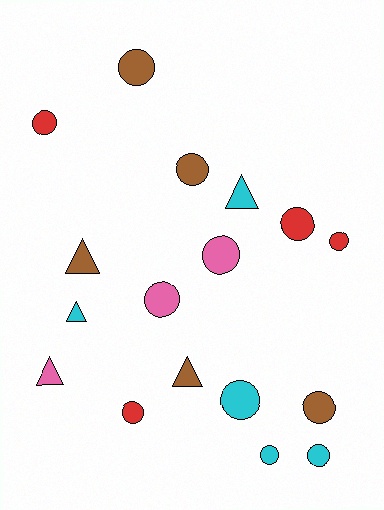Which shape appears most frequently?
Circle, with 12 objects.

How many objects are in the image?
There are 17 objects.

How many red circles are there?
There are 4 red circles.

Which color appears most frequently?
Brown, with 5 objects.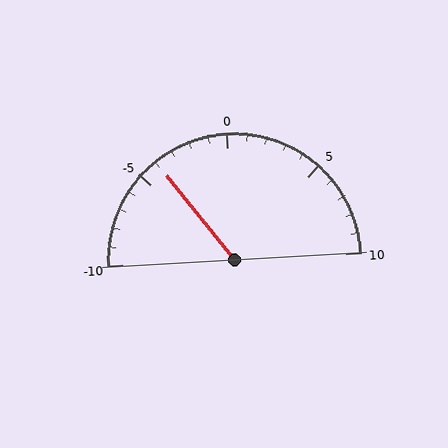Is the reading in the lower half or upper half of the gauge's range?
The reading is in the lower half of the range (-10 to 10).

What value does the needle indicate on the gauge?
The needle indicates approximately -4.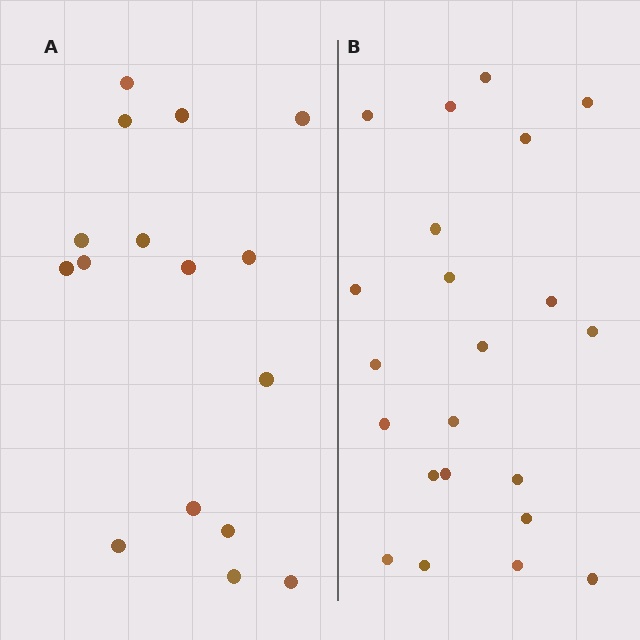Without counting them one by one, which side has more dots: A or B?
Region B (the right region) has more dots.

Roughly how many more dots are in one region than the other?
Region B has about 6 more dots than region A.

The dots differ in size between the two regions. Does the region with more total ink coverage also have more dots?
No. Region A has more total ink coverage because its dots are larger, but region B actually contains more individual dots. Total area can be misleading — the number of items is what matters here.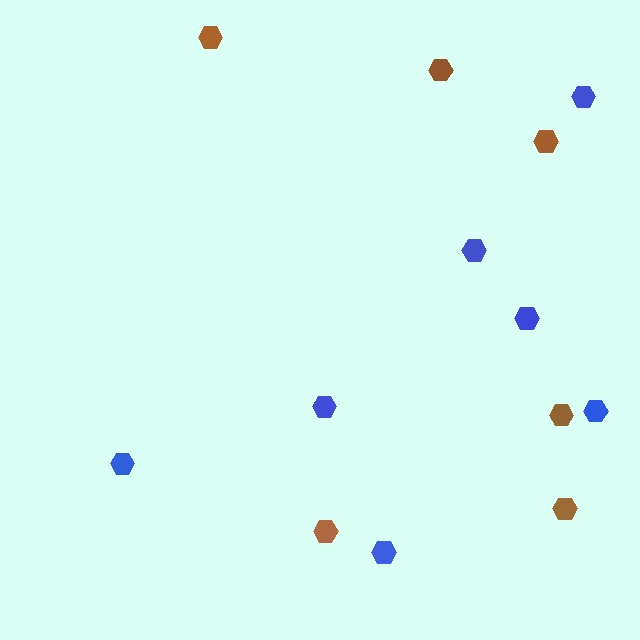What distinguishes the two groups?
There are 2 groups: one group of brown hexagons (6) and one group of blue hexagons (7).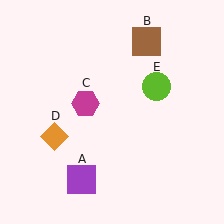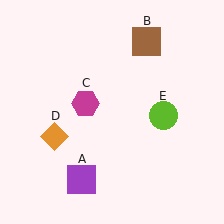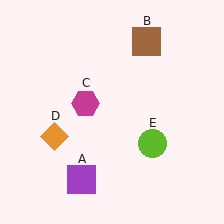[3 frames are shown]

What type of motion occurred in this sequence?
The lime circle (object E) rotated clockwise around the center of the scene.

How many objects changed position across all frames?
1 object changed position: lime circle (object E).